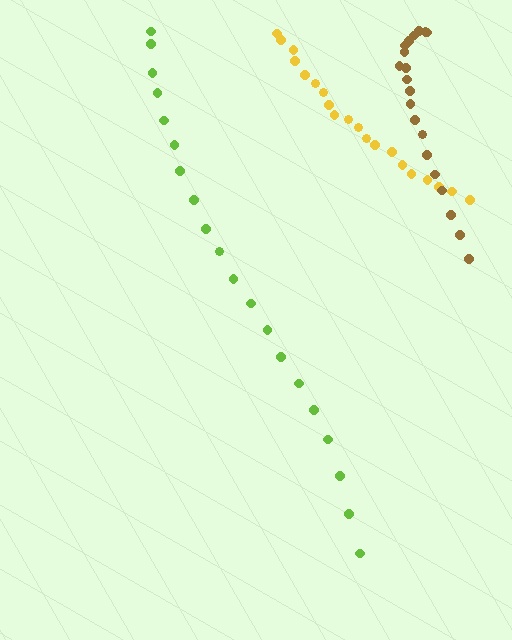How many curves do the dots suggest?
There are 3 distinct paths.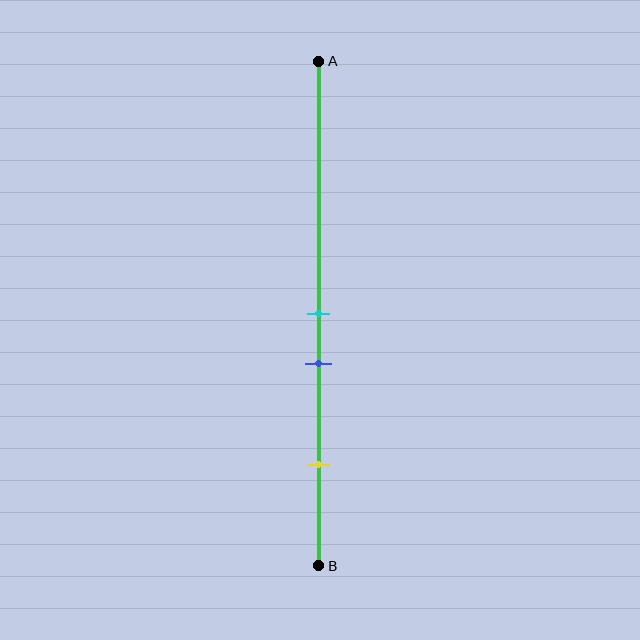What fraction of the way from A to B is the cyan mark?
The cyan mark is approximately 50% (0.5) of the way from A to B.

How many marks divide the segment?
There are 3 marks dividing the segment.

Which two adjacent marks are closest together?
The cyan and blue marks are the closest adjacent pair.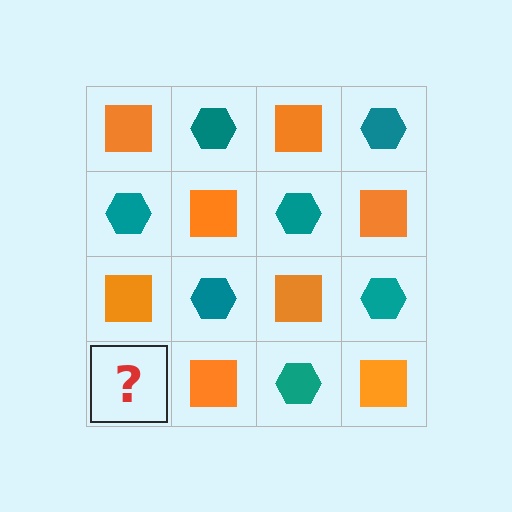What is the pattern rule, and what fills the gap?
The rule is that it alternates orange square and teal hexagon in a checkerboard pattern. The gap should be filled with a teal hexagon.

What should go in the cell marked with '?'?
The missing cell should contain a teal hexagon.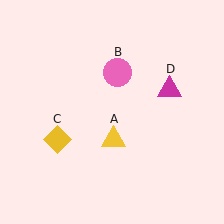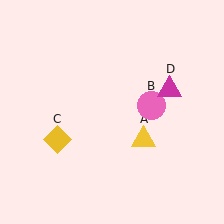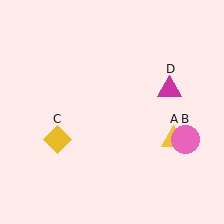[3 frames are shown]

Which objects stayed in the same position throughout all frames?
Yellow diamond (object C) and magenta triangle (object D) remained stationary.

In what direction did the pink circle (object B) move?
The pink circle (object B) moved down and to the right.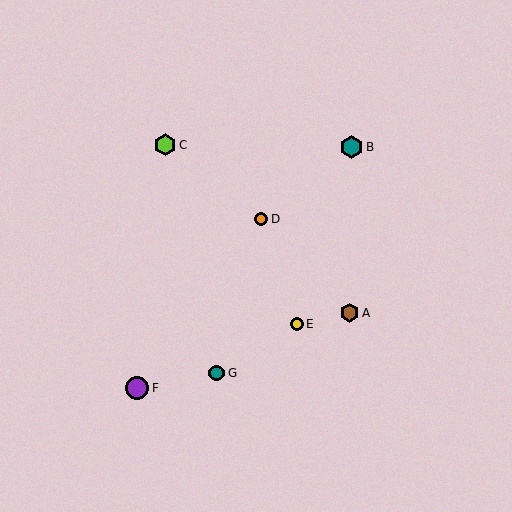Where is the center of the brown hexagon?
The center of the brown hexagon is at (349, 313).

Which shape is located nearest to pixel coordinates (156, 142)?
The lime hexagon (labeled C) at (165, 145) is nearest to that location.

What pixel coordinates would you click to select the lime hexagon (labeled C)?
Click at (165, 145) to select the lime hexagon C.